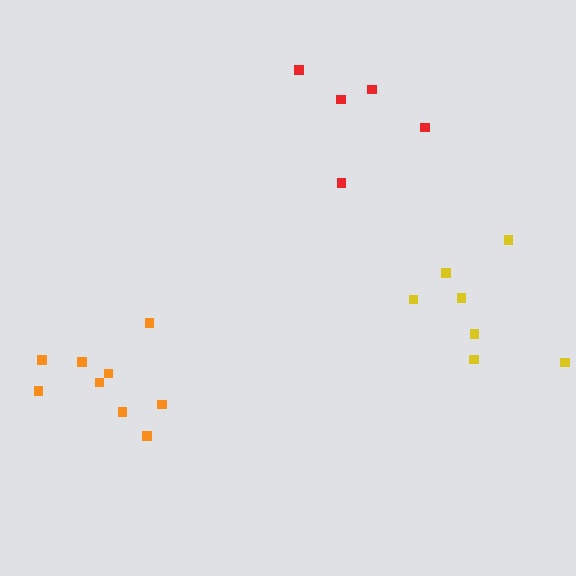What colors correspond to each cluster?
The clusters are colored: red, orange, yellow.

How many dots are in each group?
Group 1: 5 dots, Group 2: 9 dots, Group 3: 7 dots (21 total).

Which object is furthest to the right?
The yellow cluster is rightmost.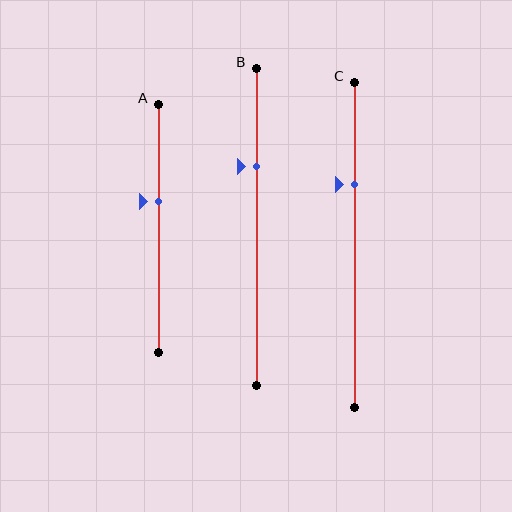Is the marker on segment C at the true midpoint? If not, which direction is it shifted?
No, the marker on segment C is shifted upward by about 19% of the segment length.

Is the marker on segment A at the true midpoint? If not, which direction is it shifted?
No, the marker on segment A is shifted upward by about 11% of the segment length.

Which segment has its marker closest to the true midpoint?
Segment A has its marker closest to the true midpoint.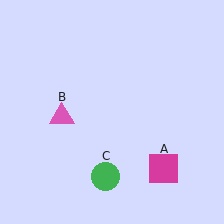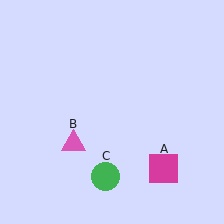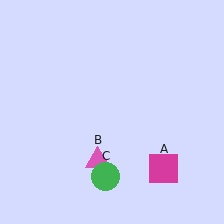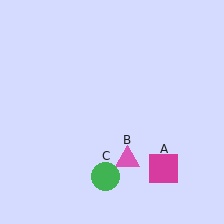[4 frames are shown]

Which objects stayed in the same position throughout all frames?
Magenta square (object A) and green circle (object C) remained stationary.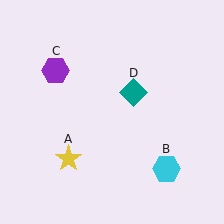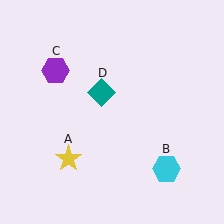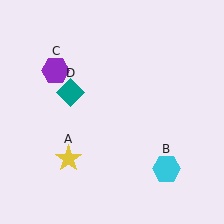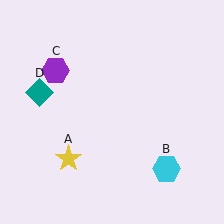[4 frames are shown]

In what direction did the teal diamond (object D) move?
The teal diamond (object D) moved left.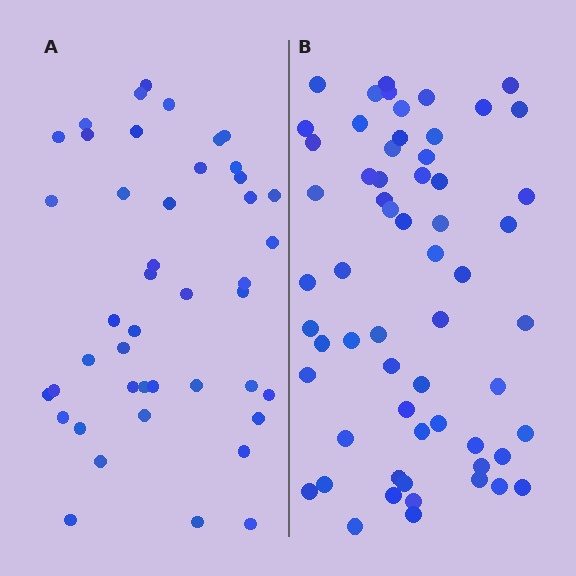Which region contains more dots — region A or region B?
Region B (the right region) has more dots.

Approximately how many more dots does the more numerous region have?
Region B has approximately 15 more dots than region A.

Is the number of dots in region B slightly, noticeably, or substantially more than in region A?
Region B has noticeably more, but not dramatically so. The ratio is roughly 1.4 to 1.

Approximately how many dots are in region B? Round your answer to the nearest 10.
About 60 dots.